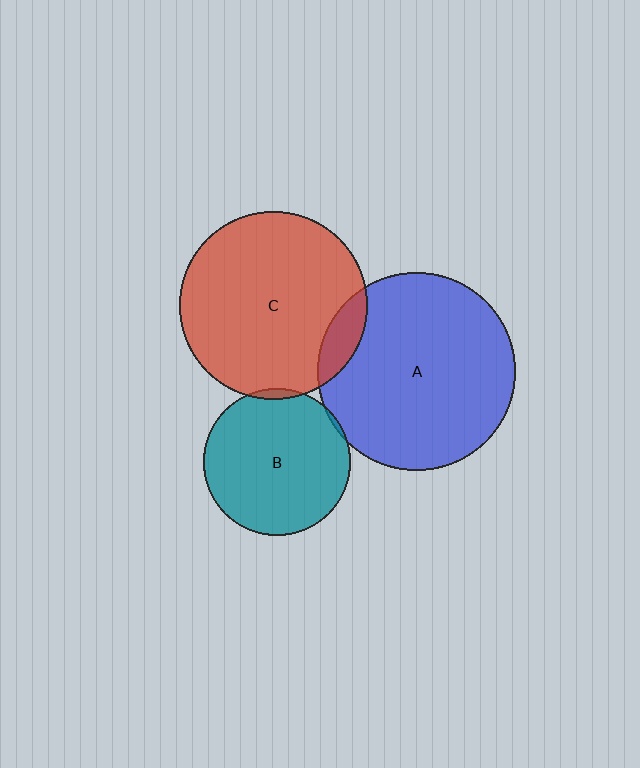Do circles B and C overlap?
Yes.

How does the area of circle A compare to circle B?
Approximately 1.8 times.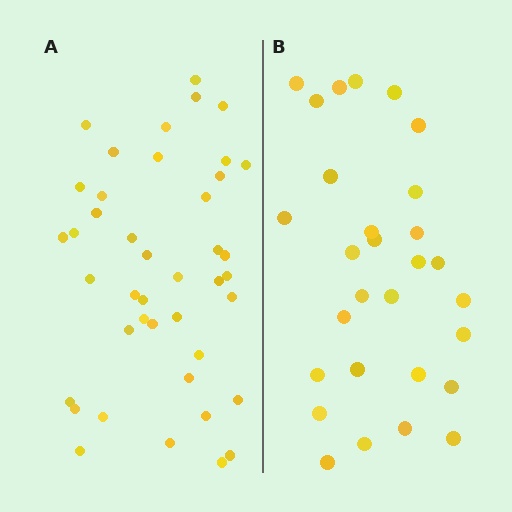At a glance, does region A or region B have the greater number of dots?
Region A (the left region) has more dots.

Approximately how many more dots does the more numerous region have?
Region A has approximately 15 more dots than region B.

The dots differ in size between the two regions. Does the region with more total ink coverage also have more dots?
No. Region B has more total ink coverage because its dots are larger, but region A actually contains more individual dots. Total area can be misleading — the number of items is what matters here.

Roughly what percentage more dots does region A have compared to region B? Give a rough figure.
About 45% more.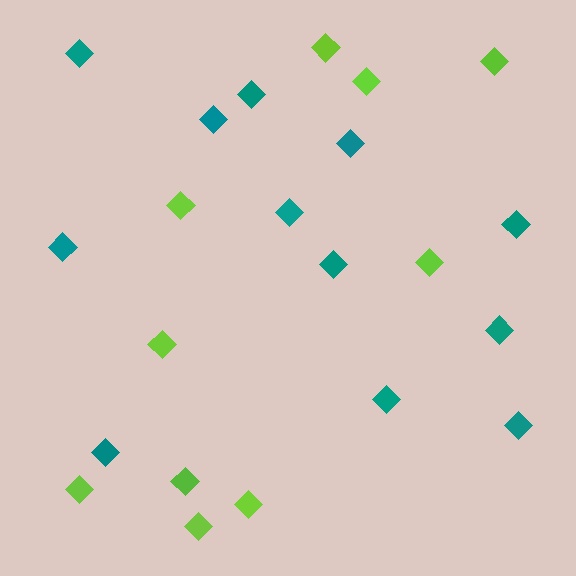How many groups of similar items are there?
There are 2 groups: one group of teal diamonds (12) and one group of lime diamonds (10).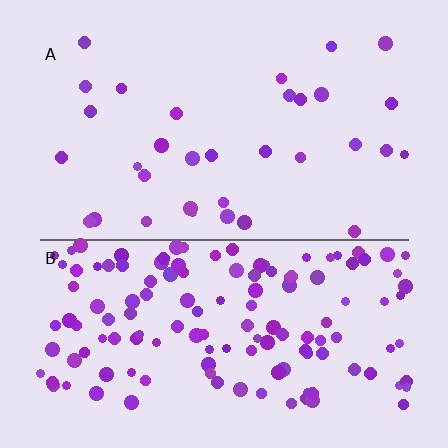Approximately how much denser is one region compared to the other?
Approximately 4.0× — region B over region A.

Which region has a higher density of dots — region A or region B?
B (the bottom).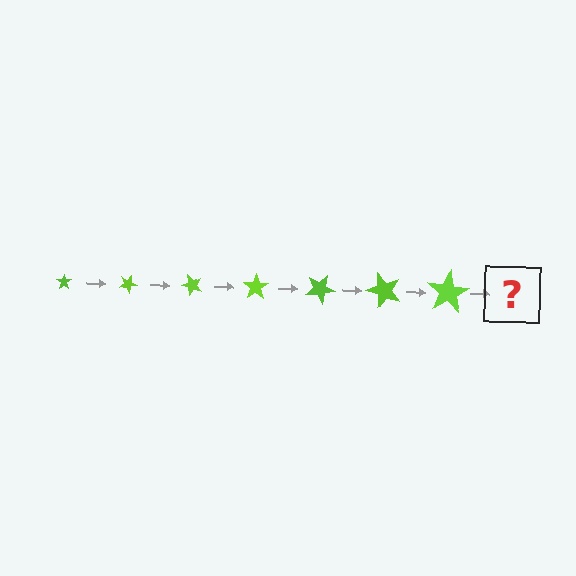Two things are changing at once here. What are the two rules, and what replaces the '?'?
The two rules are that the star grows larger each step and it rotates 25 degrees each step. The '?' should be a star, larger than the previous one and rotated 175 degrees from the start.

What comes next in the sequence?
The next element should be a star, larger than the previous one and rotated 175 degrees from the start.